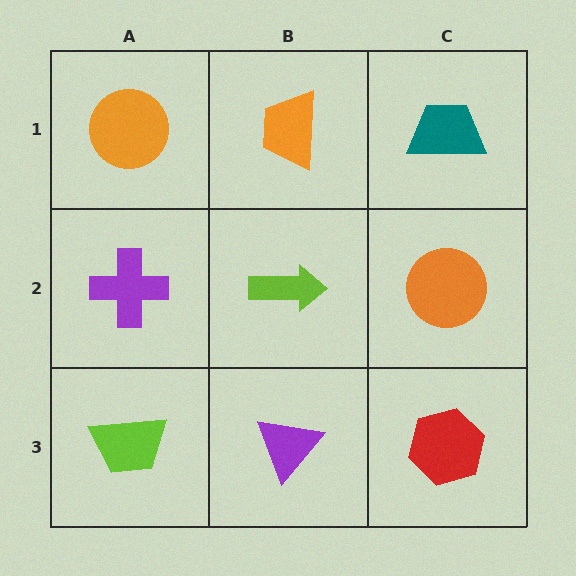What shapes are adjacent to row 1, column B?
A lime arrow (row 2, column B), an orange circle (row 1, column A), a teal trapezoid (row 1, column C).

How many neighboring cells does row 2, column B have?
4.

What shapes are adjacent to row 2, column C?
A teal trapezoid (row 1, column C), a red hexagon (row 3, column C), a lime arrow (row 2, column B).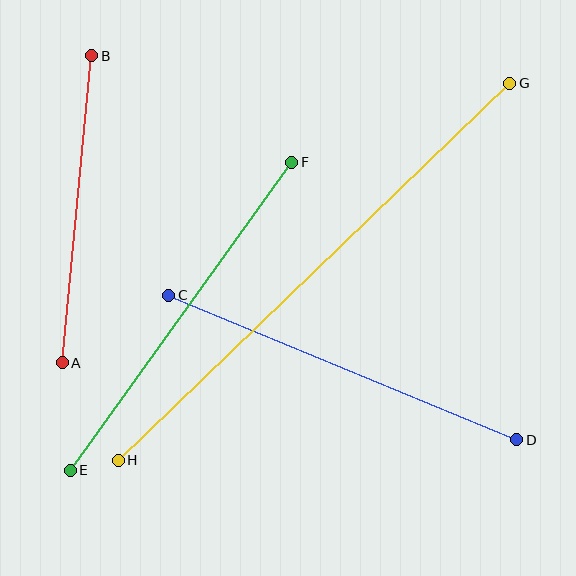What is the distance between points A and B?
The distance is approximately 309 pixels.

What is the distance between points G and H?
The distance is approximately 544 pixels.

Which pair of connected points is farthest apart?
Points G and H are farthest apart.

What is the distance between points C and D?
The distance is approximately 377 pixels.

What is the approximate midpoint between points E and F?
The midpoint is at approximately (181, 316) pixels.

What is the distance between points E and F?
The distance is approximately 380 pixels.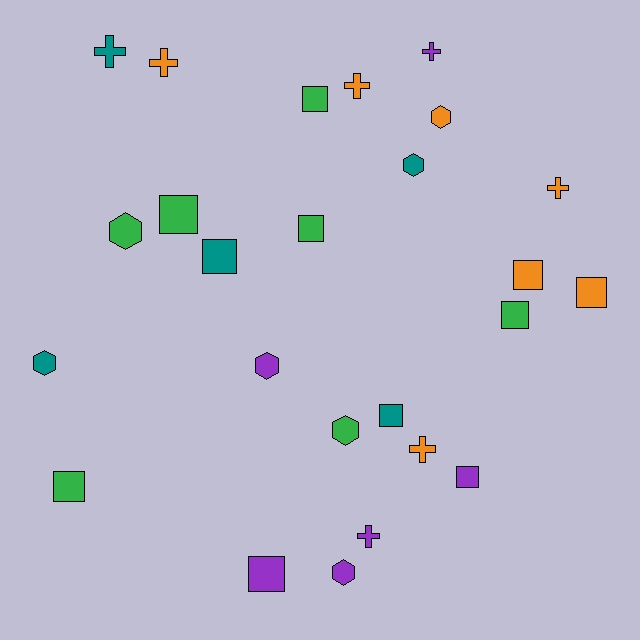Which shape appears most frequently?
Square, with 11 objects.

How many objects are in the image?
There are 25 objects.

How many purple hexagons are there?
There are 2 purple hexagons.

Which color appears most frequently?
Green, with 7 objects.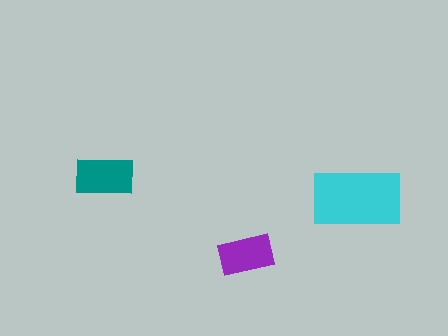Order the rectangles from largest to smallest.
the cyan one, the teal one, the purple one.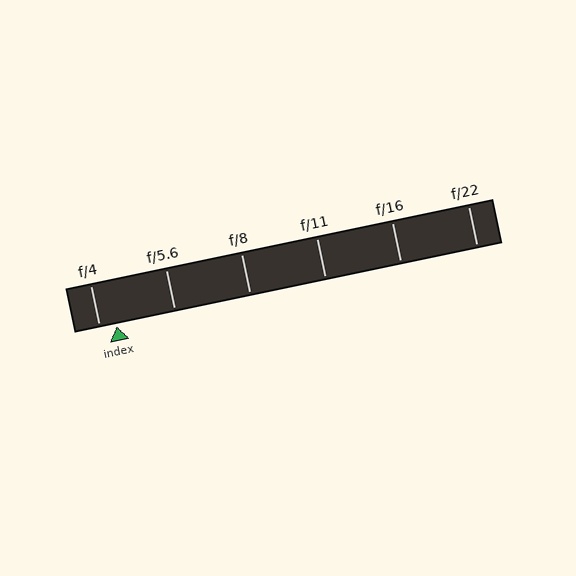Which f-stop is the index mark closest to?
The index mark is closest to f/4.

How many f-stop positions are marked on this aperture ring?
There are 6 f-stop positions marked.